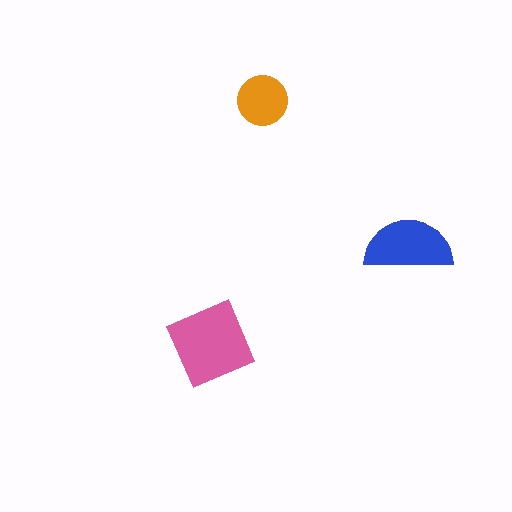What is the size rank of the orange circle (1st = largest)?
3rd.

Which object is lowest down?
The pink diamond is bottommost.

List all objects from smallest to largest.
The orange circle, the blue semicircle, the pink diamond.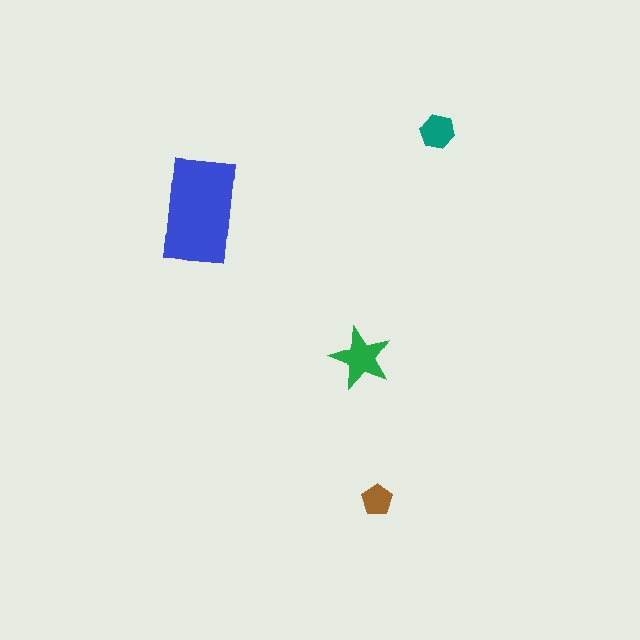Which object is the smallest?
The brown pentagon.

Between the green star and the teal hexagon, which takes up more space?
The green star.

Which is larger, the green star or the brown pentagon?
The green star.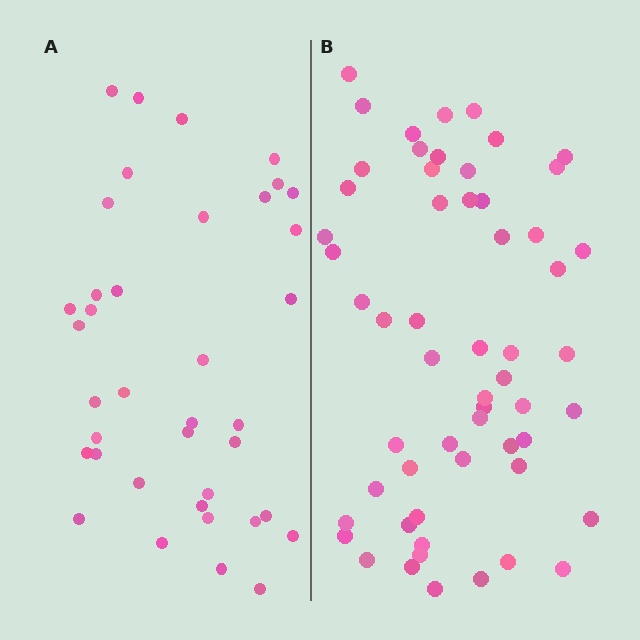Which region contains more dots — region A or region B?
Region B (the right region) has more dots.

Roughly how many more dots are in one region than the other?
Region B has approximately 20 more dots than region A.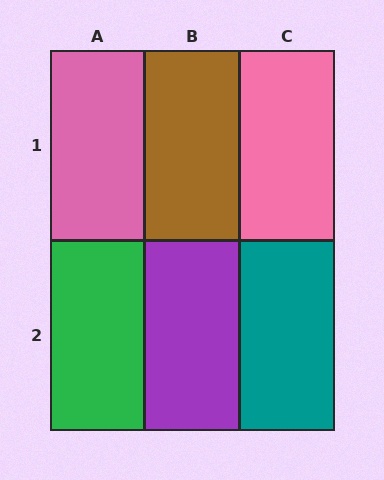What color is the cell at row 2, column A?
Green.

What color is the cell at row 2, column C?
Teal.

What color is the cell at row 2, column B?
Purple.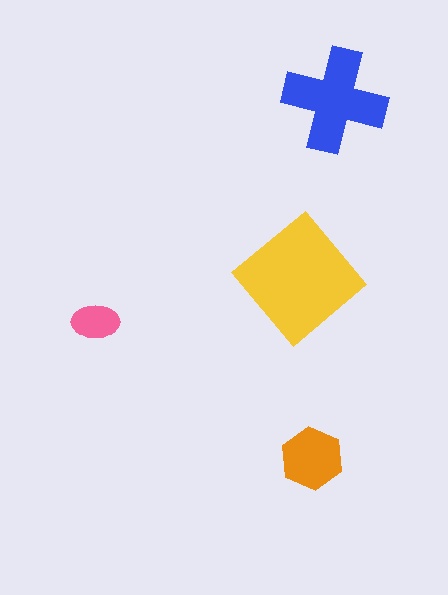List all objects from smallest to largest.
The pink ellipse, the orange hexagon, the blue cross, the yellow diamond.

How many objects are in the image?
There are 4 objects in the image.